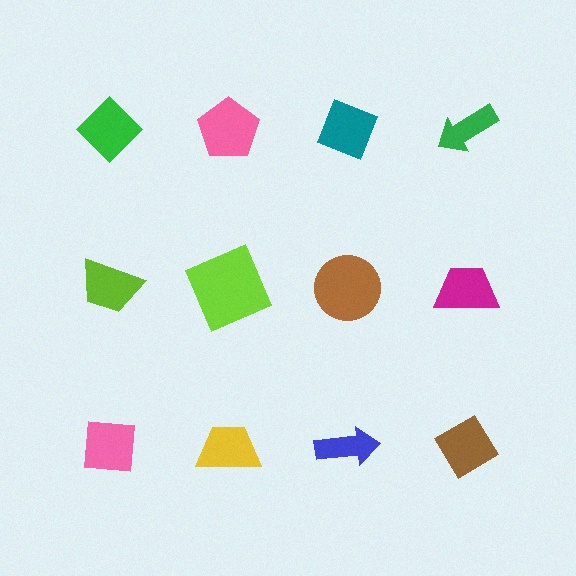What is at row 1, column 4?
A green arrow.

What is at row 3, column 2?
A yellow trapezoid.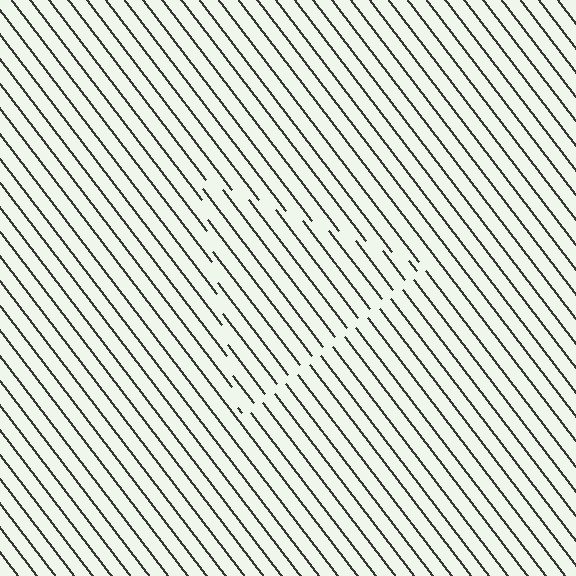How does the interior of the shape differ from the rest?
The interior of the shape contains the same grating, shifted by half a period — the contour is defined by the phase discontinuity where line-ends from the inner and outer gratings abut.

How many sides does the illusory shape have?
3 sides — the line-ends trace a triangle.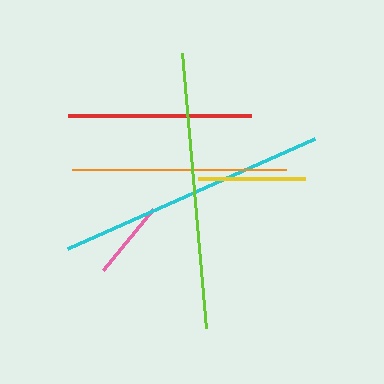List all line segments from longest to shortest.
From longest to shortest: lime, cyan, orange, red, yellow, pink.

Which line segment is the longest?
The lime line is the longest at approximately 276 pixels.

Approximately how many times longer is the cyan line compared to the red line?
The cyan line is approximately 1.5 times the length of the red line.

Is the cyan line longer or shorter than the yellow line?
The cyan line is longer than the yellow line.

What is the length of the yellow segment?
The yellow segment is approximately 107 pixels long.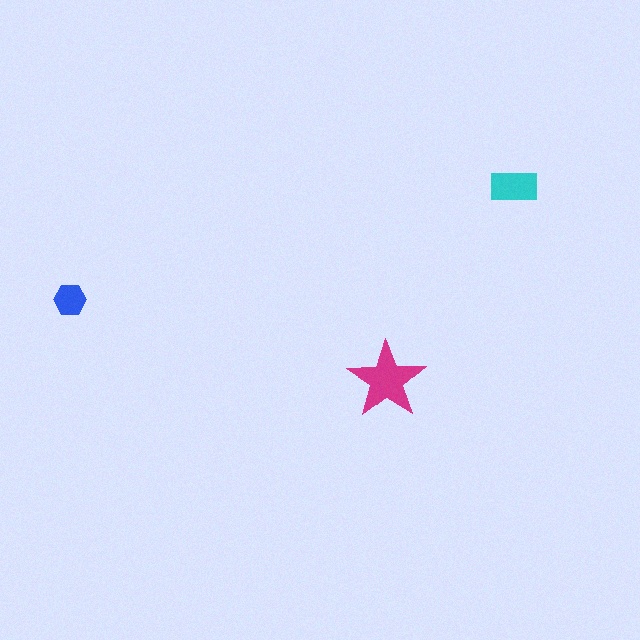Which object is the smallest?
The blue hexagon.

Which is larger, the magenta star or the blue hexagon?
The magenta star.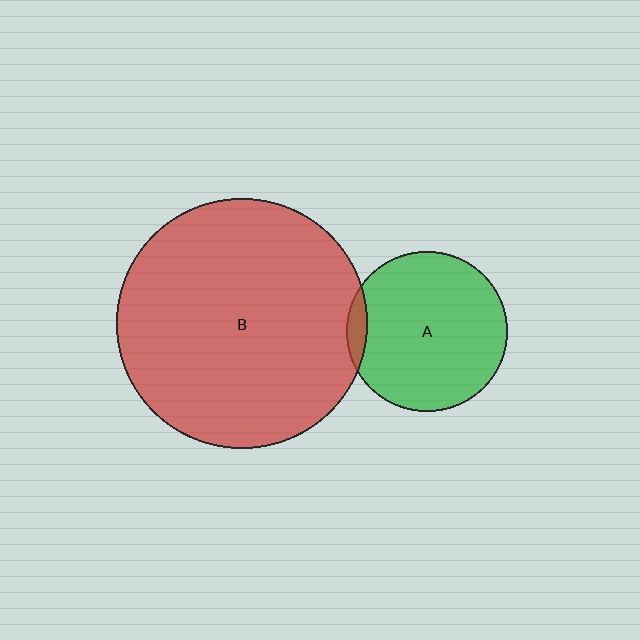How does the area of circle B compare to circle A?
Approximately 2.4 times.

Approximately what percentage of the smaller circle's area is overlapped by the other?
Approximately 5%.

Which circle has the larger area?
Circle B (red).